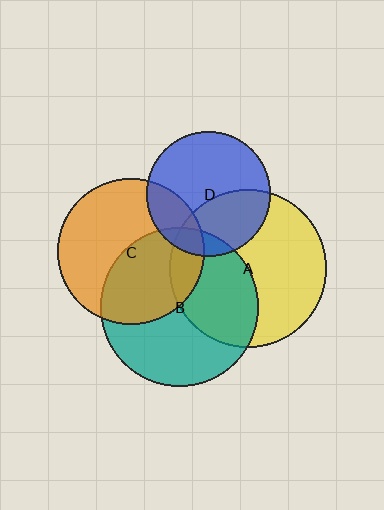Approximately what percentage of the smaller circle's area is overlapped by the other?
Approximately 20%.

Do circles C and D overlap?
Yes.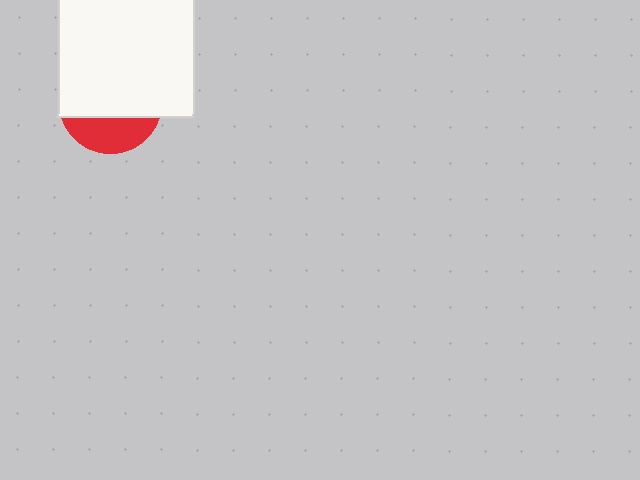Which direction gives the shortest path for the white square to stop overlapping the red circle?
Moving up gives the shortest separation.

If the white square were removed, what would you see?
You would see the complete red circle.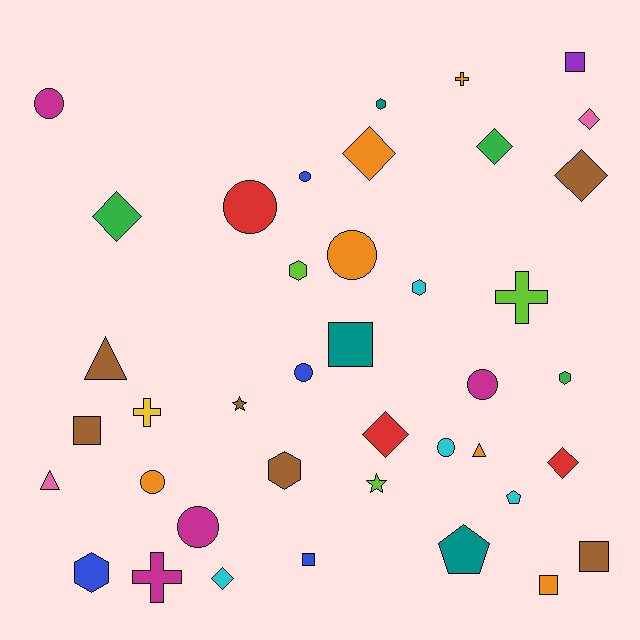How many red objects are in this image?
There are 3 red objects.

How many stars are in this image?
There are 2 stars.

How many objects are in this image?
There are 40 objects.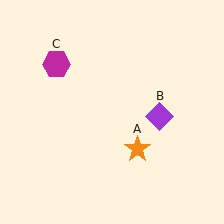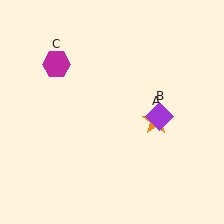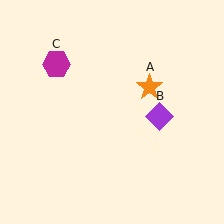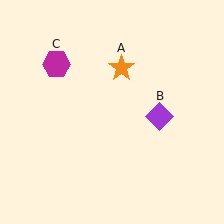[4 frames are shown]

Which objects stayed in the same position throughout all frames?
Purple diamond (object B) and magenta hexagon (object C) remained stationary.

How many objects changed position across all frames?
1 object changed position: orange star (object A).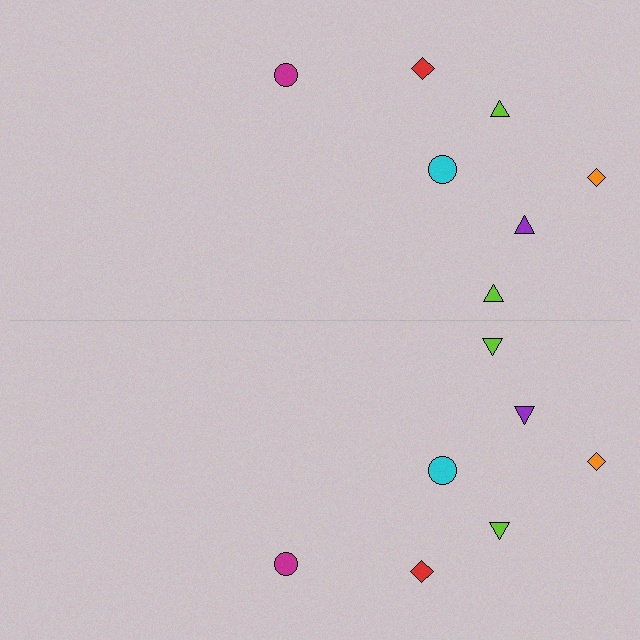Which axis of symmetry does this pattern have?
The pattern has a horizontal axis of symmetry running through the center of the image.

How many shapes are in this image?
There are 14 shapes in this image.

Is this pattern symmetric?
Yes, this pattern has bilateral (reflection) symmetry.